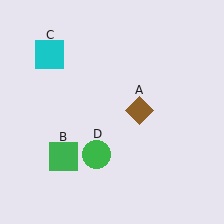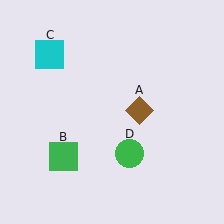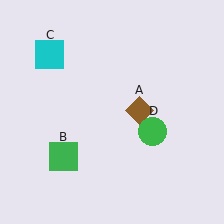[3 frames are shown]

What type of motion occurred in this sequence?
The green circle (object D) rotated counterclockwise around the center of the scene.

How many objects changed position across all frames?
1 object changed position: green circle (object D).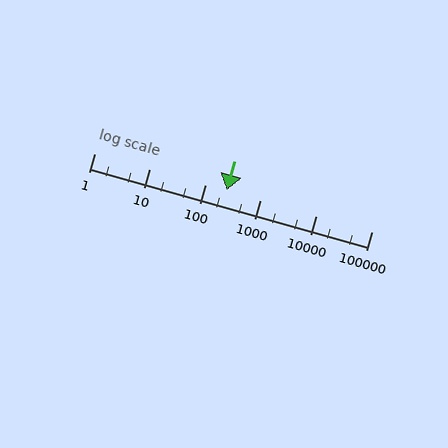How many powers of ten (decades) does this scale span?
The scale spans 5 decades, from 1 to 100000.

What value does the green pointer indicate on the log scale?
The pointer indicates approximately 240.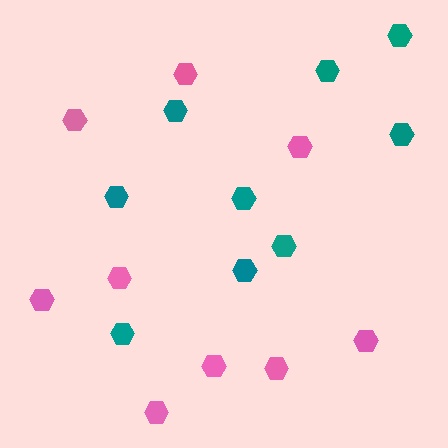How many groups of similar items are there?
There are 2 groups: one group of pink hexagons (9) and one group of teal hexagons (9).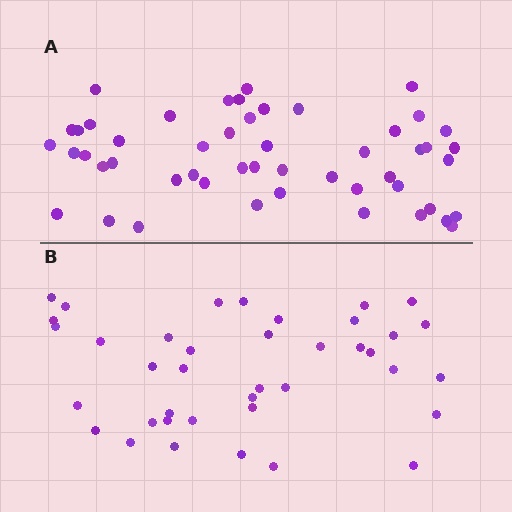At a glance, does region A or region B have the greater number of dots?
Region A (the top region) has more dots.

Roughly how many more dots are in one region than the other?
Region A has roughly 12 or so more dots than region B.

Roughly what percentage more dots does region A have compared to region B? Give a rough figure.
About 30% more.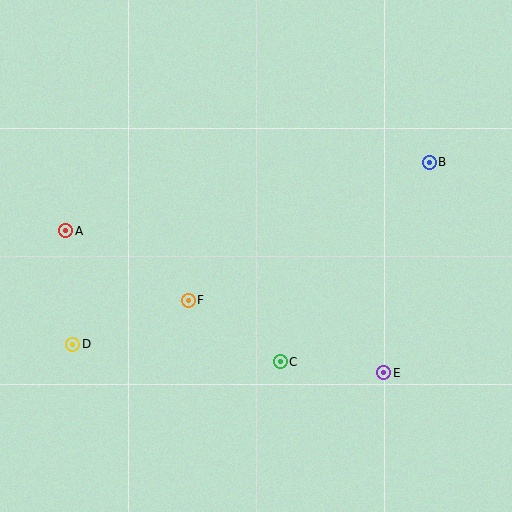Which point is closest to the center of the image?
Point F at (188, 300) is closest to the center.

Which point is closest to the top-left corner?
Point A is closest to the top-left corner.